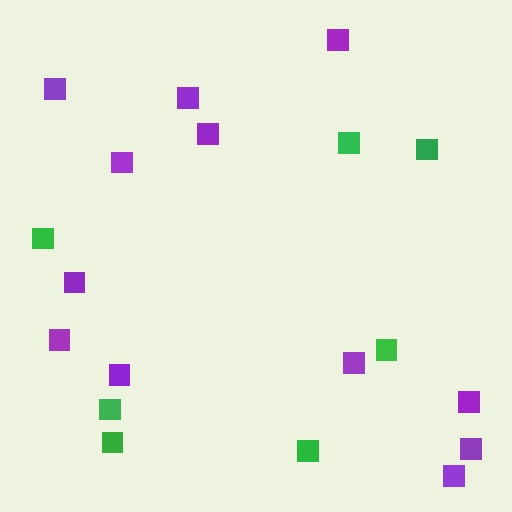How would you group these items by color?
There are 2 groups: one group of purple squares (12) and one group of green squares (7).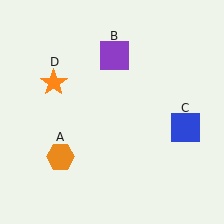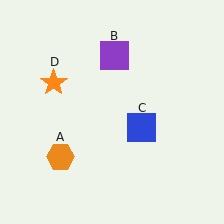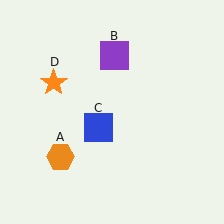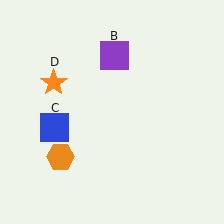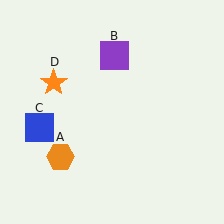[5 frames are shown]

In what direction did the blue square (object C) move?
The blue square (object C) moved left.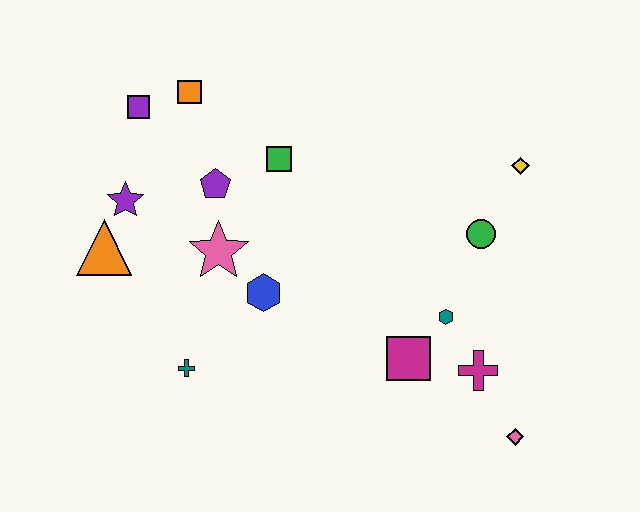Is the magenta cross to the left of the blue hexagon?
No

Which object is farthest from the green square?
The pink diamond is farthest from the green square.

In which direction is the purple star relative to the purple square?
The purple star is below the purple square.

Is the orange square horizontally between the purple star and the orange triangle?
No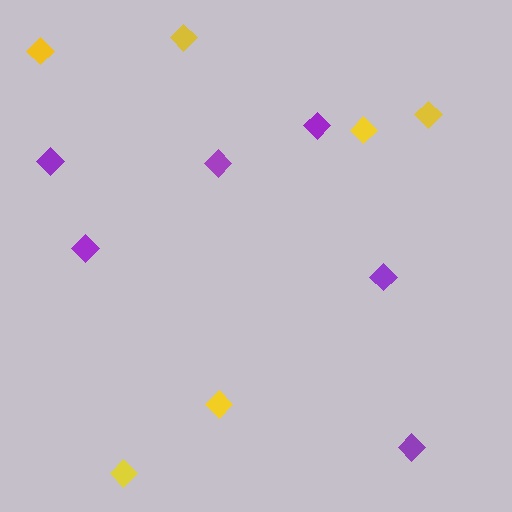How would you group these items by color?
There are 2 groups: one group of purple diamonds (6) and one group of yellow diamonds (6).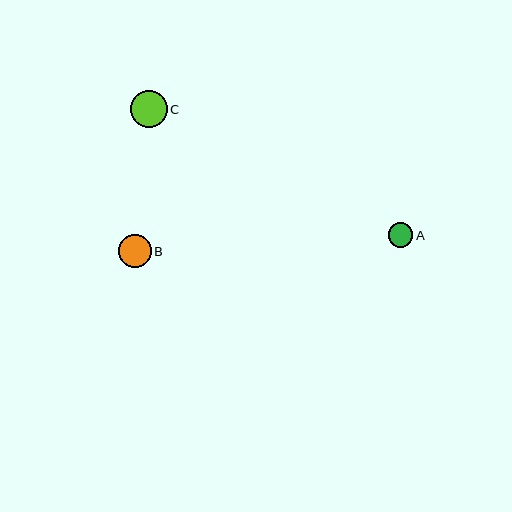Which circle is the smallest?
Circle A is the smallest with a size of approximately 24 pixels.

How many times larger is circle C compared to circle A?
Circle C is approximately 1.5 times the size of circle A.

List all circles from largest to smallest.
From largest to smallest: C, B, A.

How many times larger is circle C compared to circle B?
Circle C is approximately 1.1 times the size of circle B.